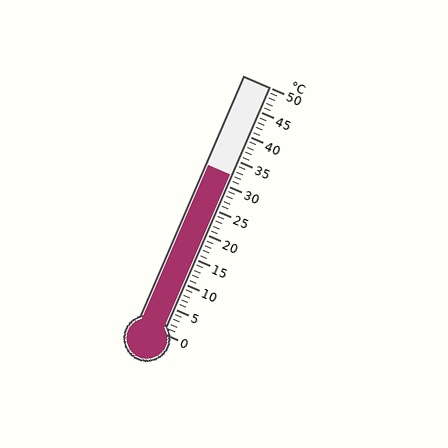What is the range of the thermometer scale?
The thermometer scale ranges from 0°C to 50°C.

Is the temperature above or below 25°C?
The temperature is above 25°C.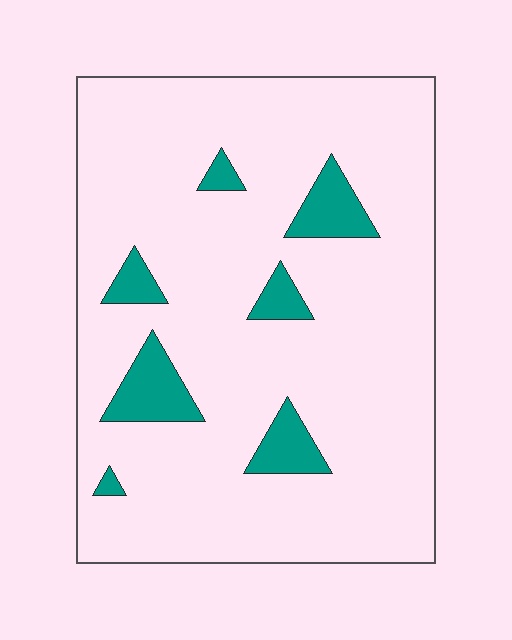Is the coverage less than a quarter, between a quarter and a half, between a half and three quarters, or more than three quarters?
Less than a quarter.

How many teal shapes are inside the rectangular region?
7.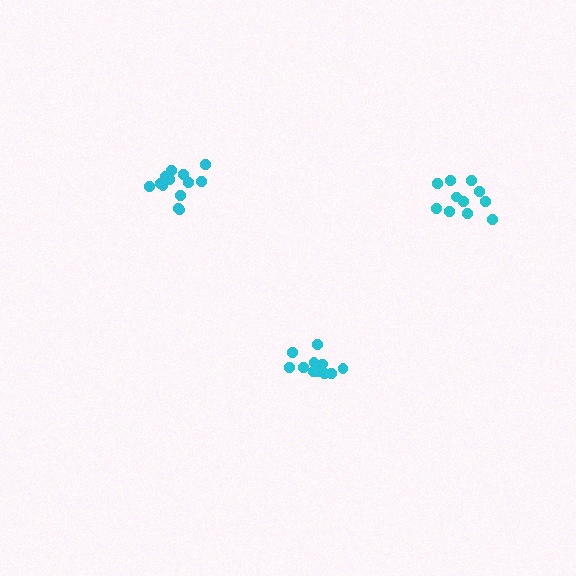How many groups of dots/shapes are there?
There are 3 groups.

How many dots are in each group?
Group 1: 11 dots, Group 2: 11 dots, Group 3: 13 dots (35 total).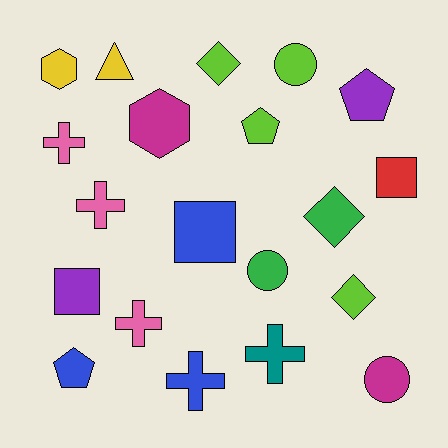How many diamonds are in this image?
There are 3 diamonds.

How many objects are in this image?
There are 20 objects.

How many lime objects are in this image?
There are 4 lime objects.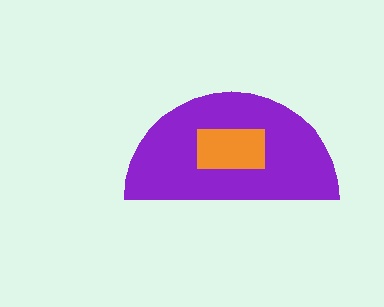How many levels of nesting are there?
2.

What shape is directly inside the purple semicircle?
The orange rectangle.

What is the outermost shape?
The purple semicircle.